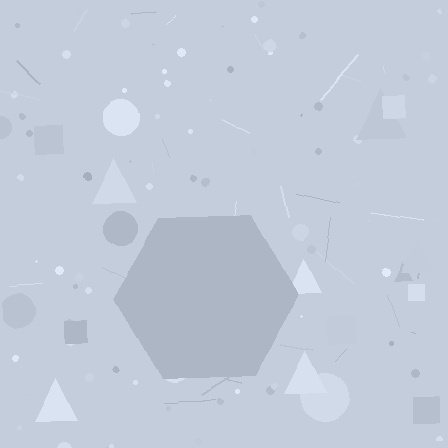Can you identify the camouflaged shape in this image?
The camouflaged shape is a hexagon.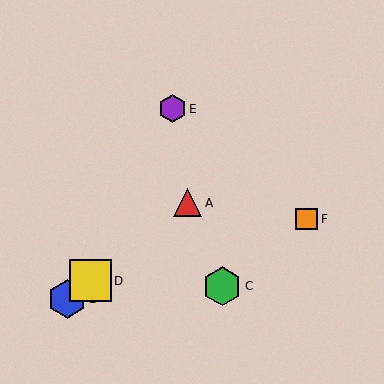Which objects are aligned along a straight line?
Objects A, B, D are aligned along a straight line.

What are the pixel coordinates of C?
Object C is at (222, 286).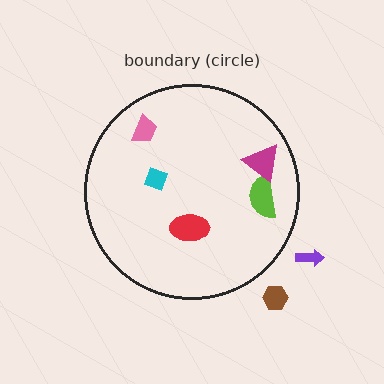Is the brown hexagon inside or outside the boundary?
Outside.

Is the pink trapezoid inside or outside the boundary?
Inside.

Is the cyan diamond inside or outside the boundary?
Inside.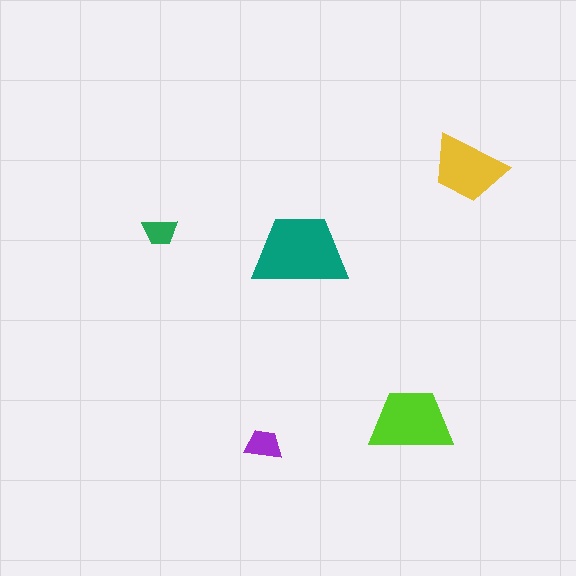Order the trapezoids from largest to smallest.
the teal one, the lime one, the yellow one, the purple one, the green one.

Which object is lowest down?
The purple trapezoid is bottommost.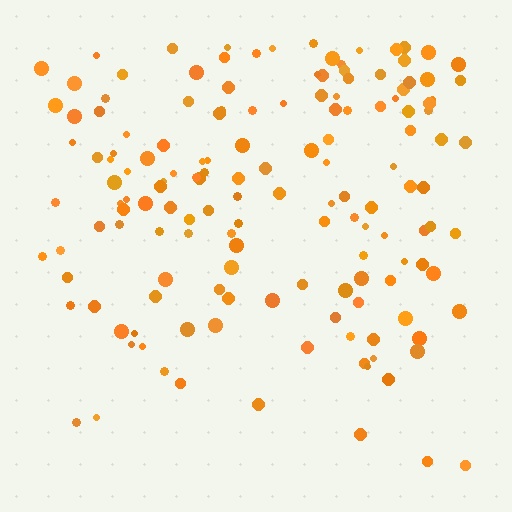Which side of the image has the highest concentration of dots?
The top.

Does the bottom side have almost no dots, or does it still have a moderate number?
Still a moderate number, just noticeably fewer than the top.